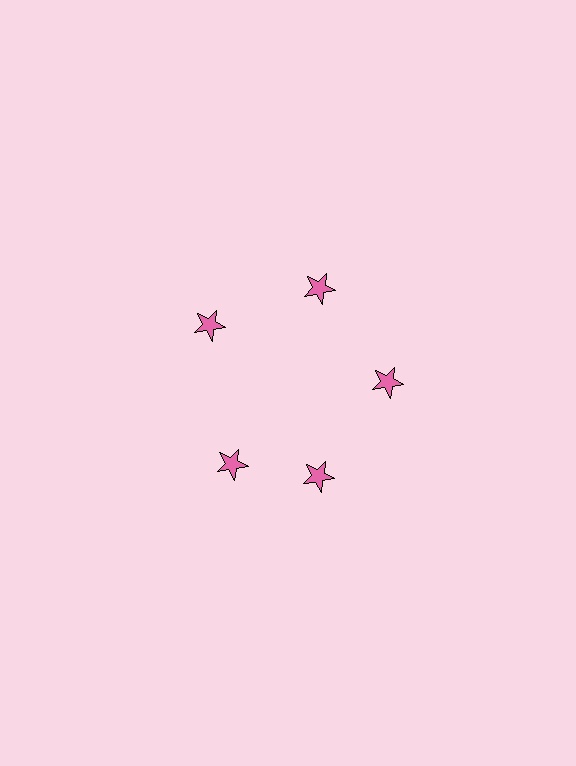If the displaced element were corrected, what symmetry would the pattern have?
It would have 5-fold rotational symmetry — the pattern would map onto itself every 72 degrees.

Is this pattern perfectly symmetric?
No. The 5 pink stars are arranged in a ring, but one element near the 8 o'clock position is rotated out of alignment along the ring, breaking the 5-fold rotational symmetry.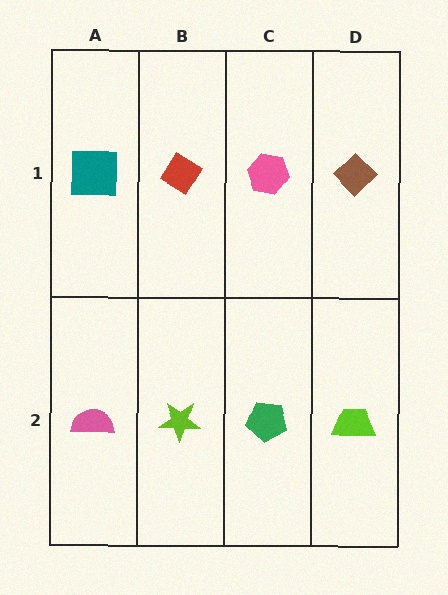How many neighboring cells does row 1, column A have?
2.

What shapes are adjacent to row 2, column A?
A teal square (row 1, column A), a lime star (row 2, column B).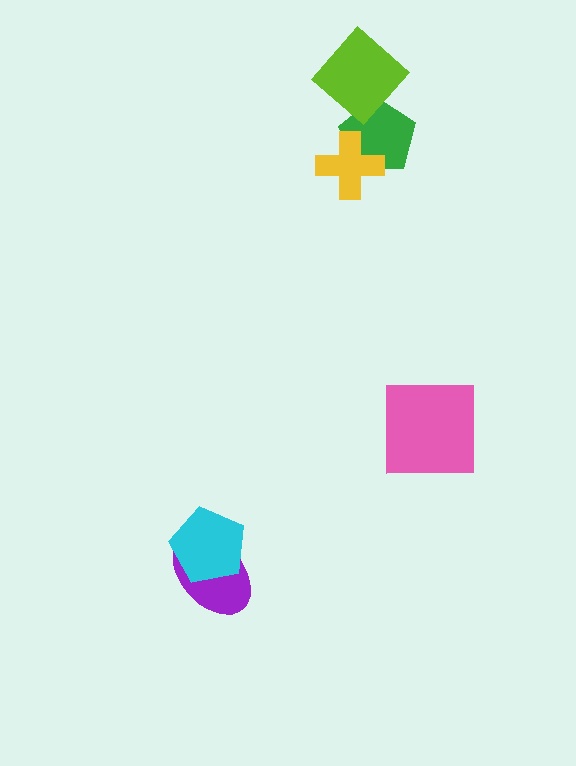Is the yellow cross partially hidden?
No, no other shape covers it.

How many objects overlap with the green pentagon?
2 objects overlap with the green pentagon.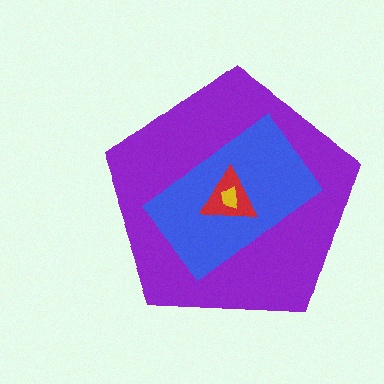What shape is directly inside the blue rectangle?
The red triangle.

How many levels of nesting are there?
4.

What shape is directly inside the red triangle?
The yellow trapezoid.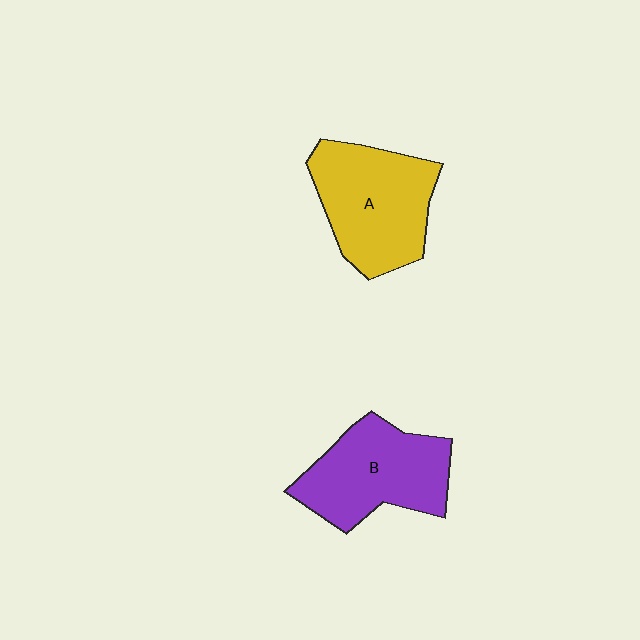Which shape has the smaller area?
Shape B (purple).